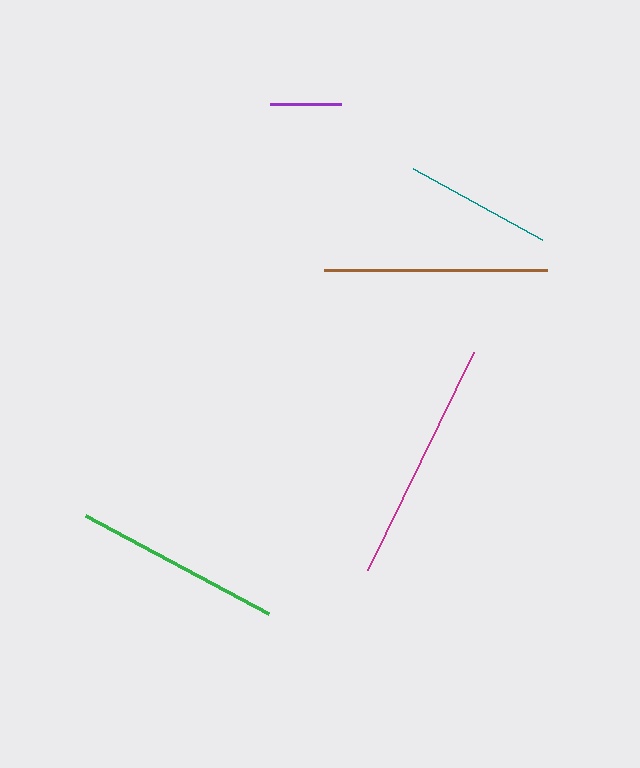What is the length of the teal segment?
The teal segment is approximately 147 pixels long.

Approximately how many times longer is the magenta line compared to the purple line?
The magenta line is approximately 3.4 times the length of the purple line.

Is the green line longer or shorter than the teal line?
The green line is longer than the teal line.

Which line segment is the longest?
The magenta line is the longest at approximately 242 pixels.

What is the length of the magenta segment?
The magenta segment is approximately 242 pixels long.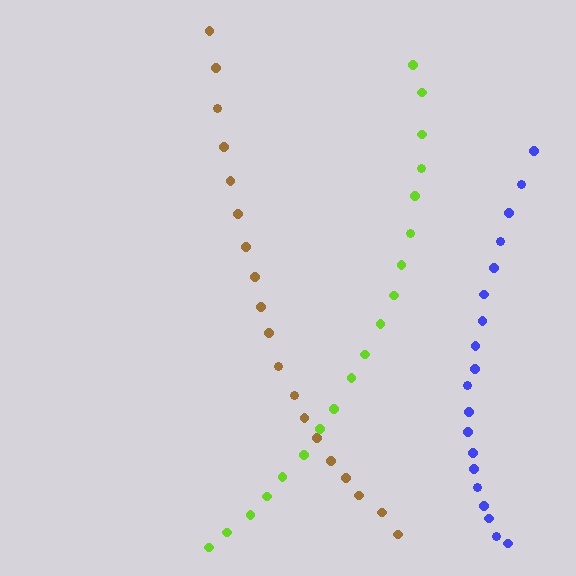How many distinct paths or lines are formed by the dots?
There are 3 distinct paths.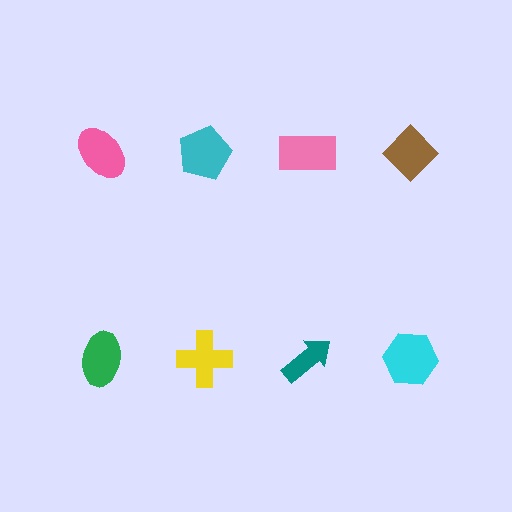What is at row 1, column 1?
A pink ellipse.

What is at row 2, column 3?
A teal arrow.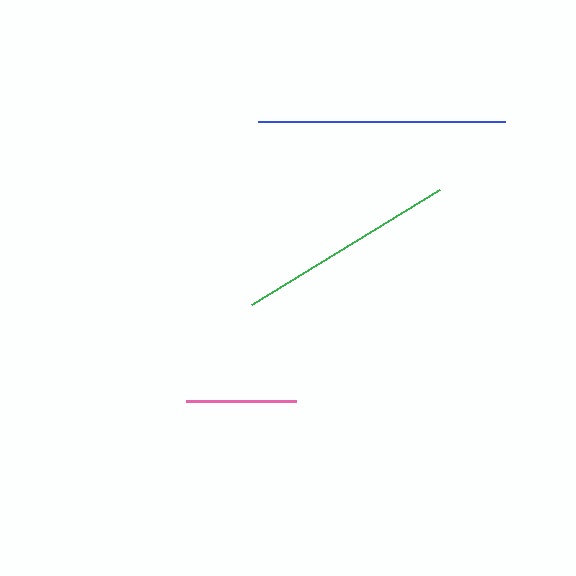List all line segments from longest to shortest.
From longest to shortest: blue, green, pink.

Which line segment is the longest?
The blue line is the longest at approximately 246 pixels.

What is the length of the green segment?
The green segment is approximately 221 pixels long.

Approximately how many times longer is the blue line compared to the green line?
The blue line is approximately 1.1 times the length of the green line.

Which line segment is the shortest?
The pink line is the shortest at approximately 110 pixels.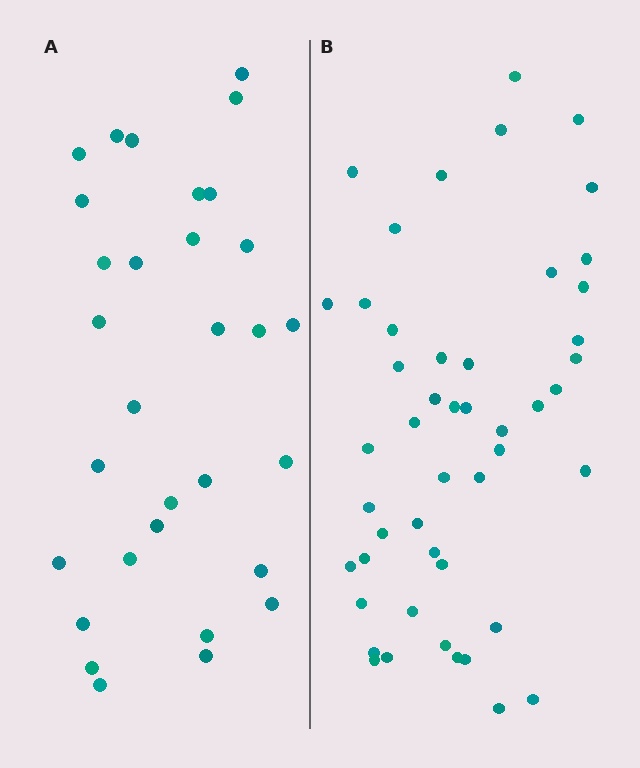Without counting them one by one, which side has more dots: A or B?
Region B (the right region) has more dots.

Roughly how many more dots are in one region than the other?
Region B has approximately 15 more dots than region A.